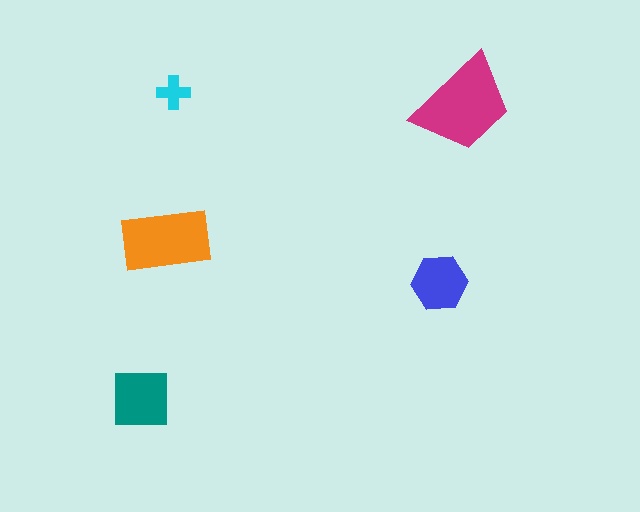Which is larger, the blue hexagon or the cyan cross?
The blue hexagon.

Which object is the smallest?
The cyan cross.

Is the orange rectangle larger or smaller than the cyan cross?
Larger.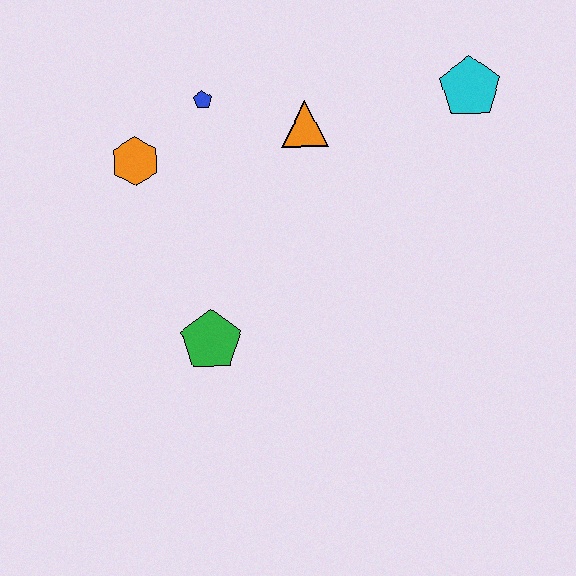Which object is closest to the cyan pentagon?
The orange triangle is closest to the cyan pentagon.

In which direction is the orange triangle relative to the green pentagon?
The orange triangle is above the green pentagon.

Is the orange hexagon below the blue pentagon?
Yes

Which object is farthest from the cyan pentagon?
The green pentagon is farthest from the cyan pentagon.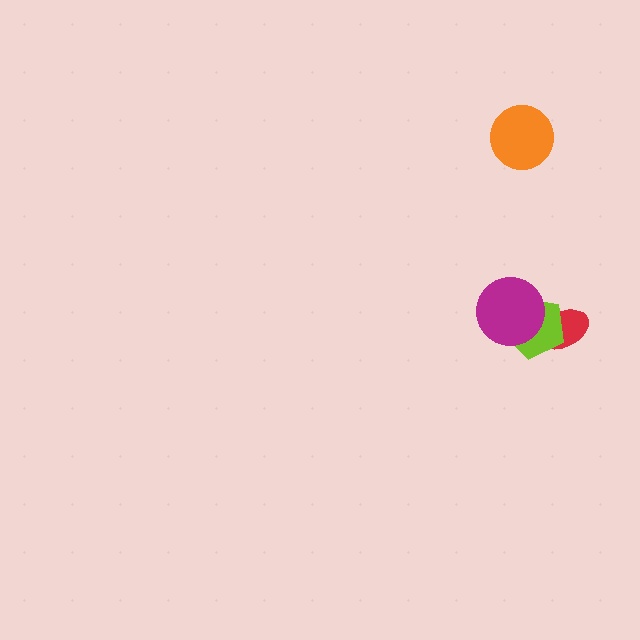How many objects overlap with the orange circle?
0 objects overlap with the orange circle.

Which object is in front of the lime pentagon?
The magenta circle is in front of the lime pentagon.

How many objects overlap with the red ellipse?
1 object overlaps with the red ellipse.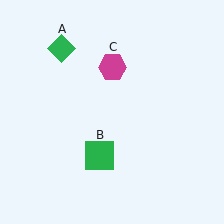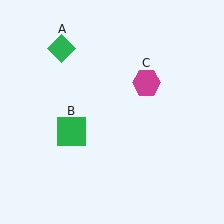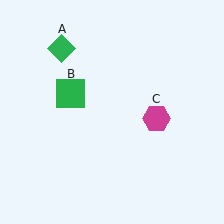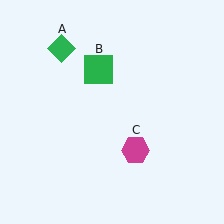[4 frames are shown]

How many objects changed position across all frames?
2 objects changed position: green square (object B), magenta hexagon (object C).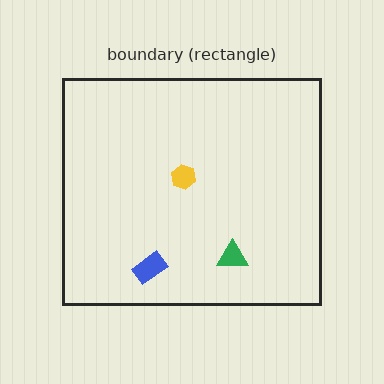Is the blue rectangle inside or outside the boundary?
Inside.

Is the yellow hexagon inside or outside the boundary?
Inside.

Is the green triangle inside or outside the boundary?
Inside.